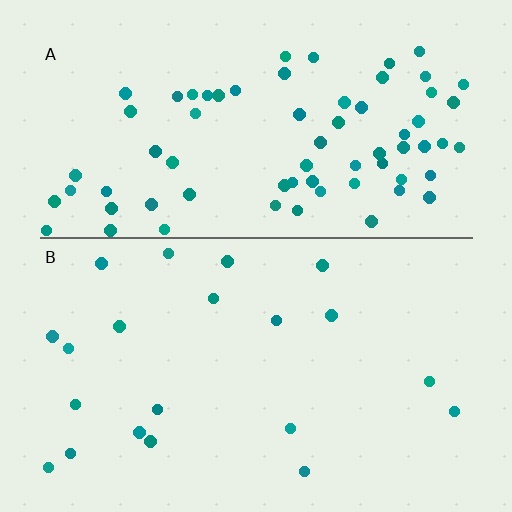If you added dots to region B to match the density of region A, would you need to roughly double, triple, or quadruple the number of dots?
Approximately triple.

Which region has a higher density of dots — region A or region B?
A (the top).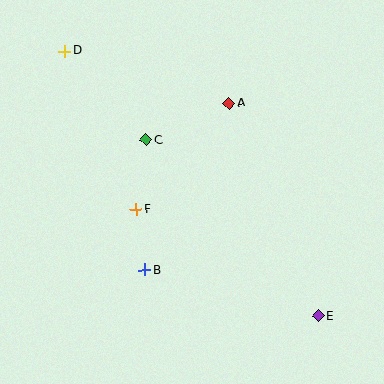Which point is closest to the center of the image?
Point F at (136, 209) is closest to the center.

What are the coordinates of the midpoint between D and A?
The midpoint between D and A is at (147, 77).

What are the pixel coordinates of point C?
Point C is at (146, 140).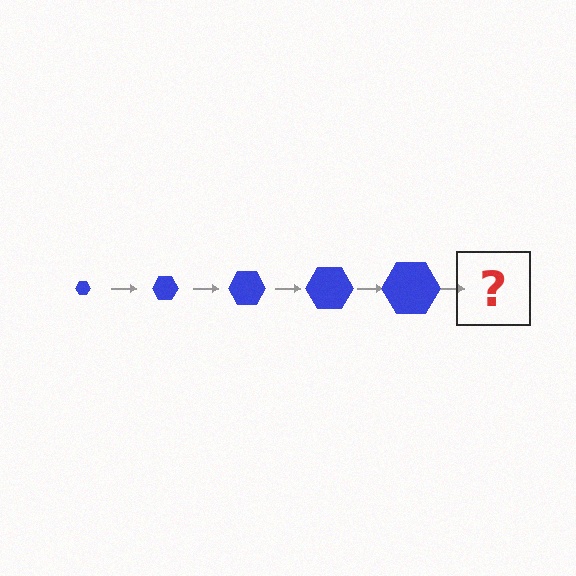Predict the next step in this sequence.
The next step is a blue hexagon, larger than the previous one.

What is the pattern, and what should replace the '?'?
The pattern is that the hexagon gets progressively larger each step. The '?' should be a blue hexagon, larger than the previous one.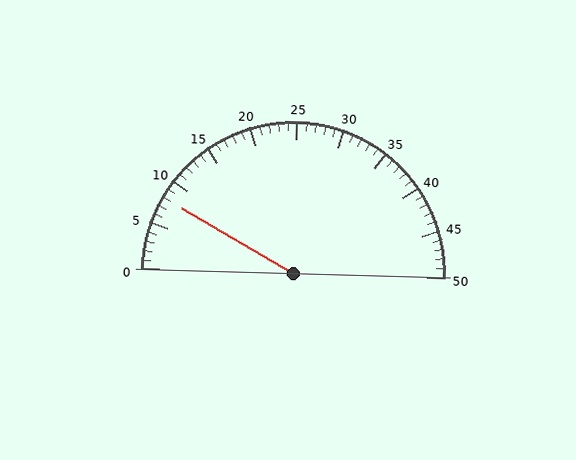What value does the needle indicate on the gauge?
The needle indicates approximately 8.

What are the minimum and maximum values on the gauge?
The gauge ranges from 0 to 50.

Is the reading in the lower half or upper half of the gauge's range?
The reading is in the lower half of the range (0 to 50).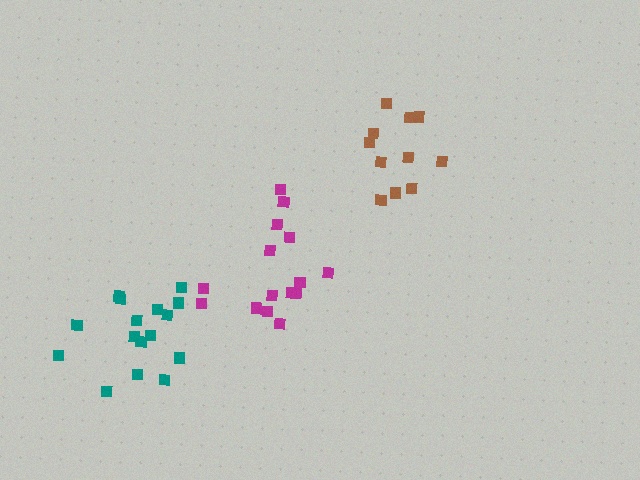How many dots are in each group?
Group 1: 16 dots, Group 2: 11 dots, Group 3: 15 dots (42 total).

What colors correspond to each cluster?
The clusters are colored: teal, brown, magenta.